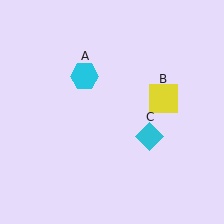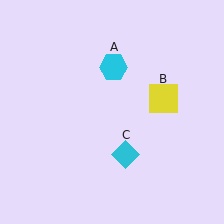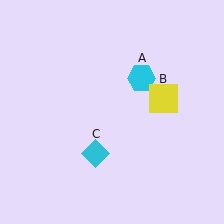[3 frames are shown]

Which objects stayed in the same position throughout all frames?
Yellow square (object B) remained stationary.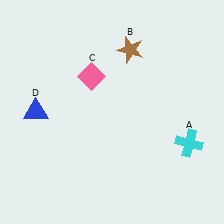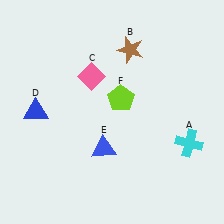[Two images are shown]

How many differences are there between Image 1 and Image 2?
There are 2 differences between the two images.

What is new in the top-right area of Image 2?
A lime pentagon (F) was added in the top-right area of Image 2.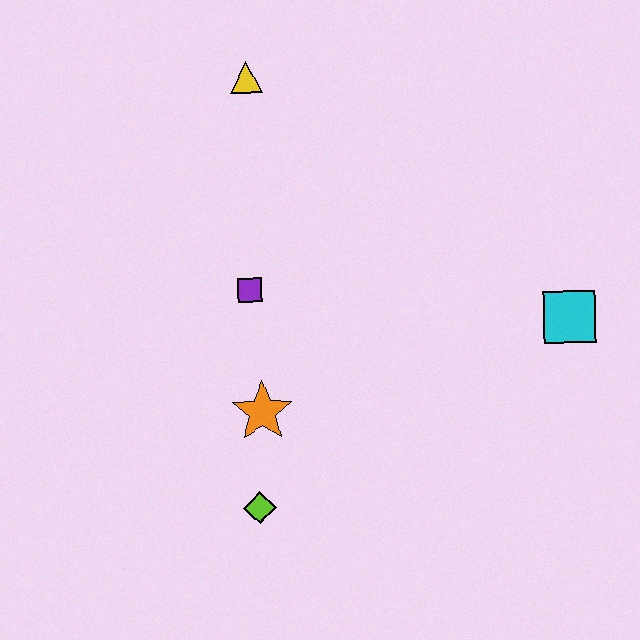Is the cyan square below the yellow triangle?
Yes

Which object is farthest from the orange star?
The yellow triangle is farthest from the orange star.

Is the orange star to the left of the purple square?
No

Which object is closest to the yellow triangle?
The purple square is closest to the yellow triangle.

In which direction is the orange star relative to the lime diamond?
The orange star is above the lime diamond.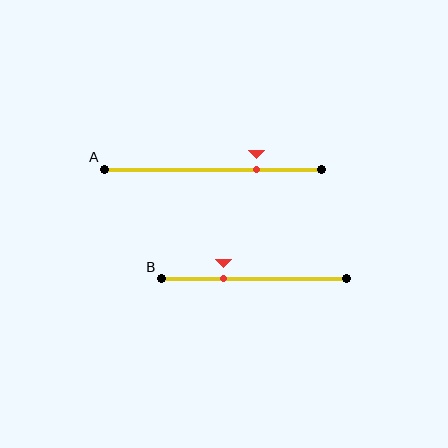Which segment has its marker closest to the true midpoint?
Segment B has its marker closest to the true midpoint.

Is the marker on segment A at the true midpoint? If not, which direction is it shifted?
No, the marker on segment A is shifted to the right by about 20% of the segment length.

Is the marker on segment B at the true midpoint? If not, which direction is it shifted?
No, the marker on segment B is shifted to the left by about 17% of the segment length.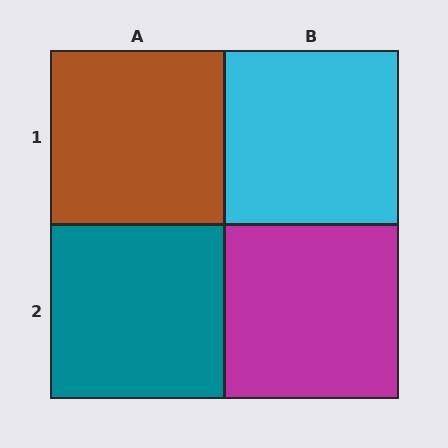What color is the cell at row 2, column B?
Magenta.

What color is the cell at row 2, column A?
Teal.